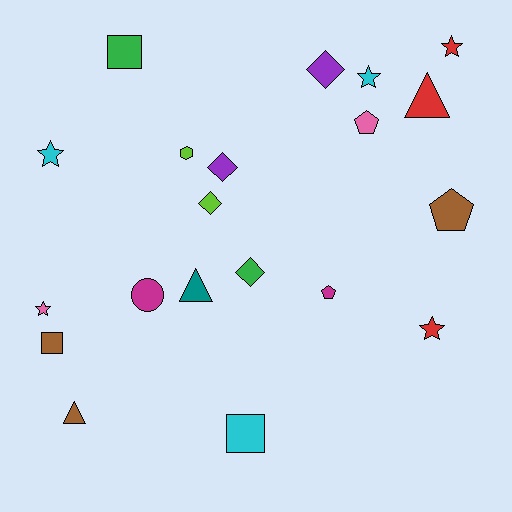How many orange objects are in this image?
There are no orange objects.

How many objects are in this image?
There are 20 objects.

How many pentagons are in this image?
There are 3 pentagons.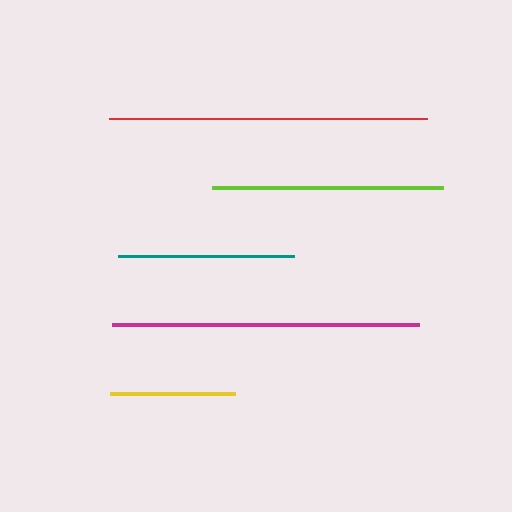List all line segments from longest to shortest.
From longest to shortest: red, magenta, lime, teal, yellow.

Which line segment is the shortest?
The yellow line is the shortest at approximately 126 pixels.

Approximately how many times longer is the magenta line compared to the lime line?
The magenta line is approximately 1.3 times the length of the lime line.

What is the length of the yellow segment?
The yellow segment is approximately 126 pixels long.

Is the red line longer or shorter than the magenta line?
The red line is longer than the magenta line.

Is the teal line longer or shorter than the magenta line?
The magenta line is longer than the teal line.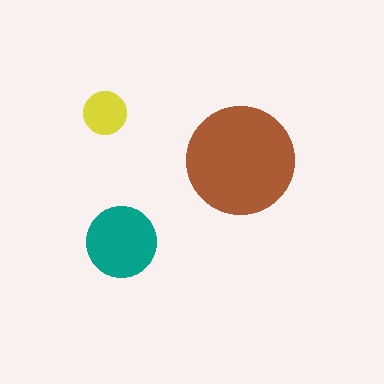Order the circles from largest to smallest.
the brown one, the teal one, the yellow one.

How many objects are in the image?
There are 3 objects in the image.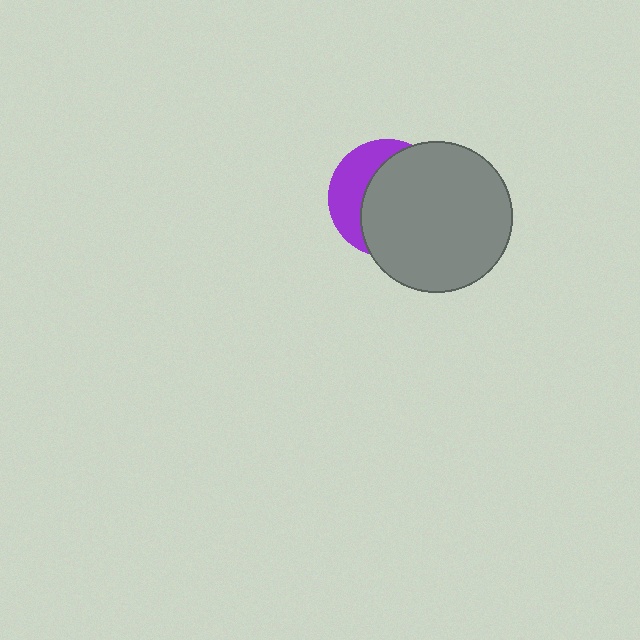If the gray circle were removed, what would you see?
You would see the complete purple circle.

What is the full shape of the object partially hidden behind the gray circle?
The partially hidden object is a purple circle.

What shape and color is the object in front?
The object in front is a gray circle.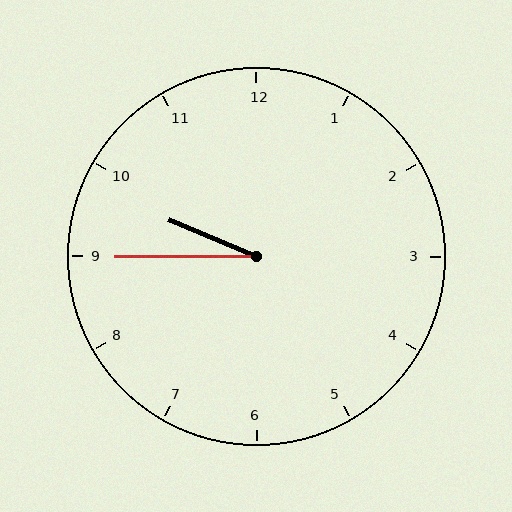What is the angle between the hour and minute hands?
Approximately 22 degrees.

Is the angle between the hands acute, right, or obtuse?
It is acute.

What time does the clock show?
9:45.